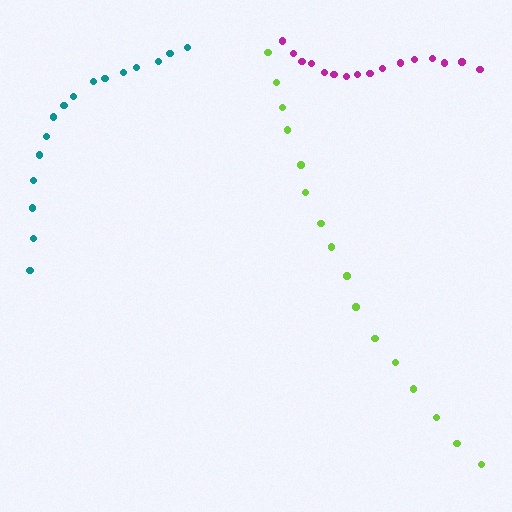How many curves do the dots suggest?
There are 3 distinct paths.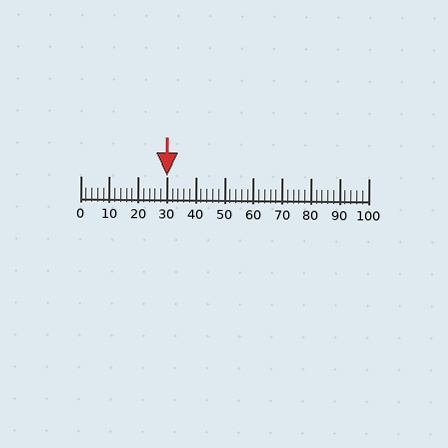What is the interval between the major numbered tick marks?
The major tick marks are spaced 10 units apart.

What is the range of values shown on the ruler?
The ruler shows values from 0 to 100.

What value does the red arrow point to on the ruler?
The red arrow points to approximately 30.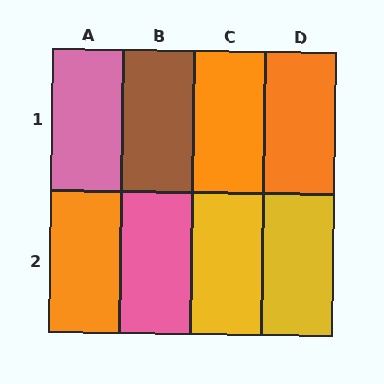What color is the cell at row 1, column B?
Brown.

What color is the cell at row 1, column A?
Pink.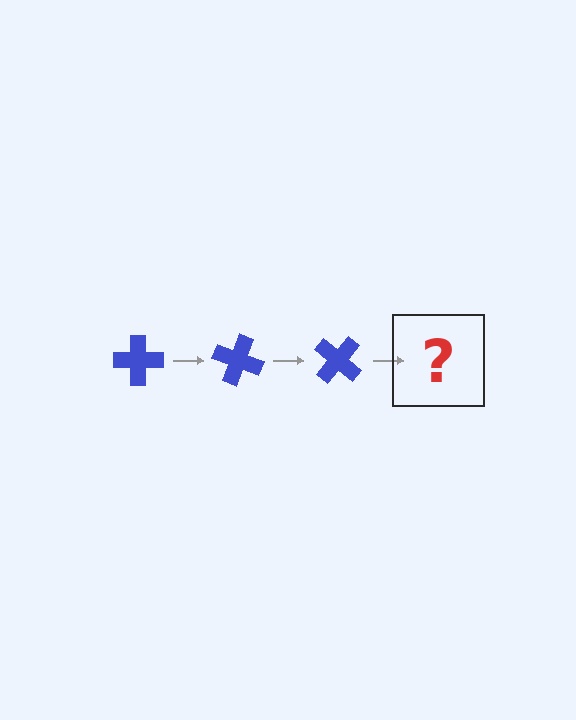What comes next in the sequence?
The next element should be a blue cross rotated 60 degrees.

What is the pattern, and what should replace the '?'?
The pattern is that the cross rotates 20 degrees each step. The '?' should be a blue cross rotated 60 degrees.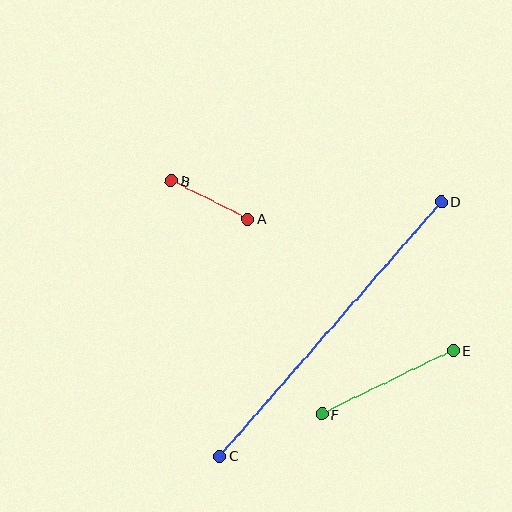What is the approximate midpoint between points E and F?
The midpoint is at approximately (387, 382) pixels.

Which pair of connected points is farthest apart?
Points C and D are farthest apart.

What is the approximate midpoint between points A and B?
The midpoint is at approximately (210, 200) pixels.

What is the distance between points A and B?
The distance is approximately 85 pixels.